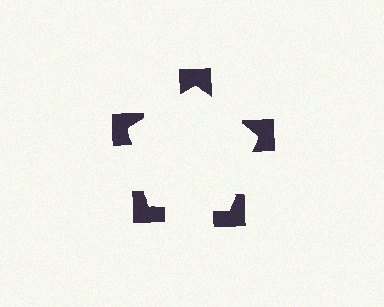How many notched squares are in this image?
There are 5 — one at each vertex of the illusory pentagon.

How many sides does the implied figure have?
5 sides.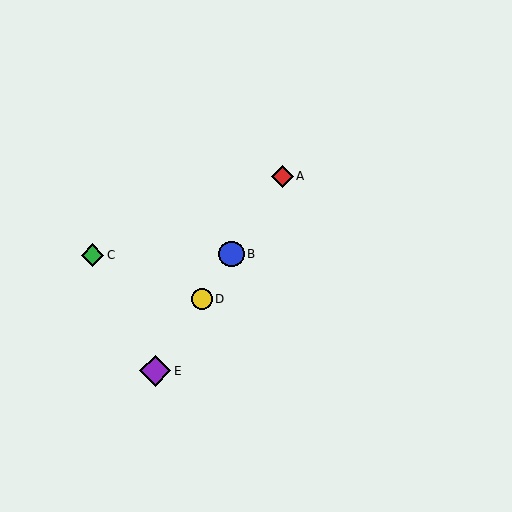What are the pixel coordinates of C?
Object C is at (93, 255).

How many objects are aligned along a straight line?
4 objects (A, B, D, E) are aligned along a straight line.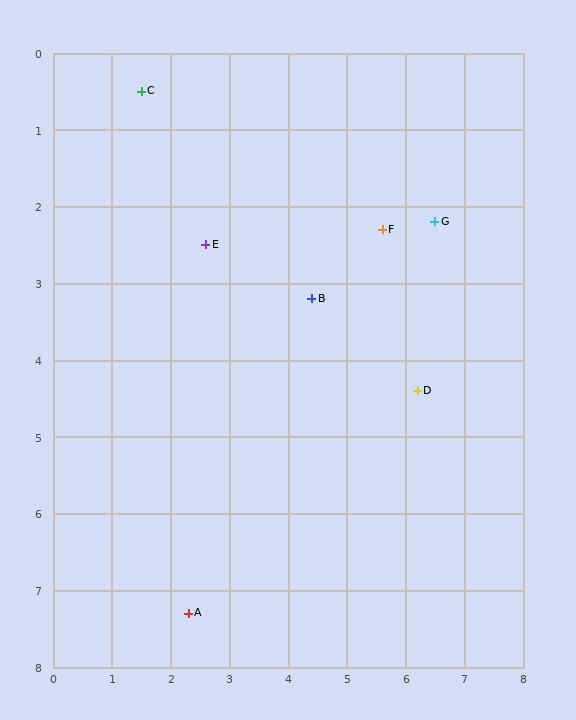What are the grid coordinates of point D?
Point D is at approximately (6.2, 4.4).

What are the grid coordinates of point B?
Point B is at approximately (4.4, 3.2).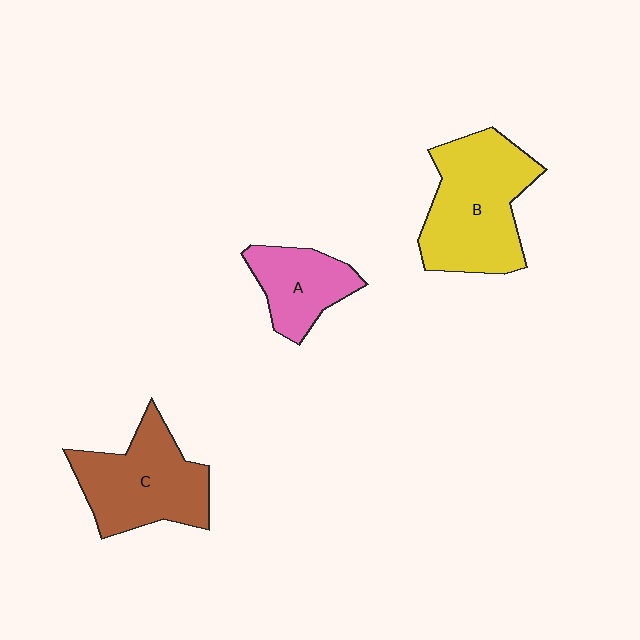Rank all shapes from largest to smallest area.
From largest to smallest: B (yellow), C (brown), A (pink).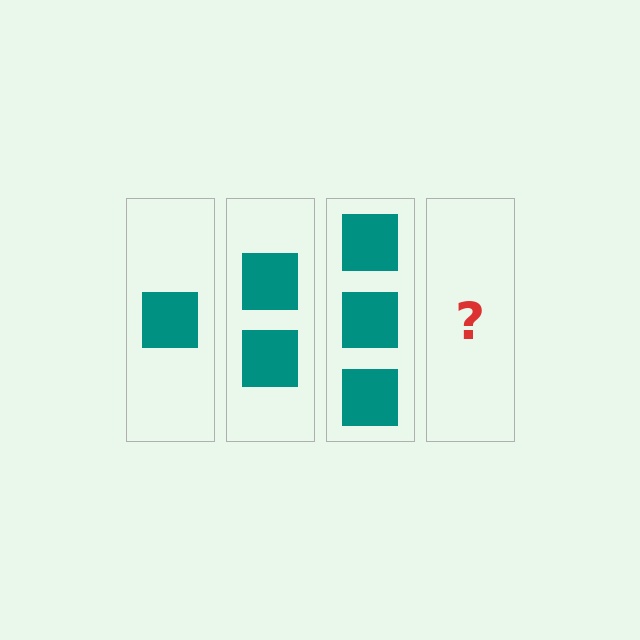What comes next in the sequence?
The next element should be 4 squares.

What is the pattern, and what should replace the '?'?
The pattern is that each step adds one more square. The '?' should be 4 squares.